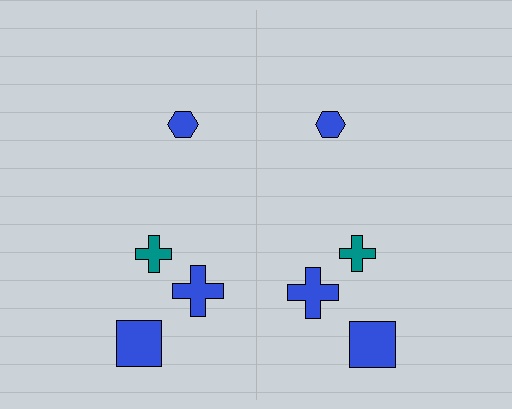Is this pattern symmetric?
Yes, this pattern has bilateral (reflection) symmetry.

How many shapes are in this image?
There are 8 shapes in this image.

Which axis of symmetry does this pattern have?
The pattern has a vertical axis of symmetry running through the center of the image.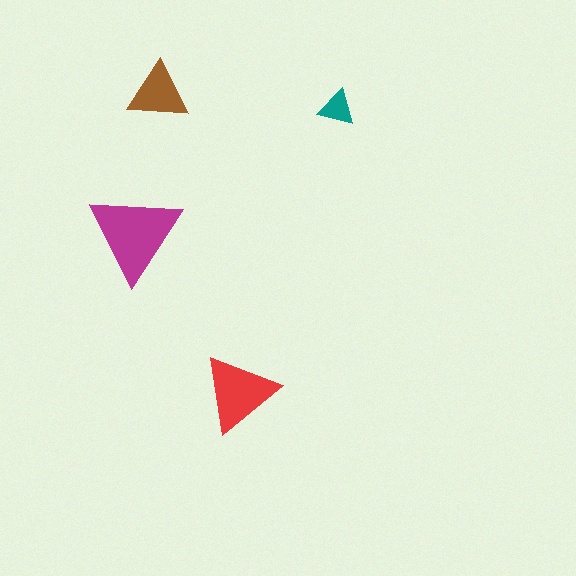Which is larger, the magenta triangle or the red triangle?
The magenta one.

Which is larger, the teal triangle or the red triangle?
The red one.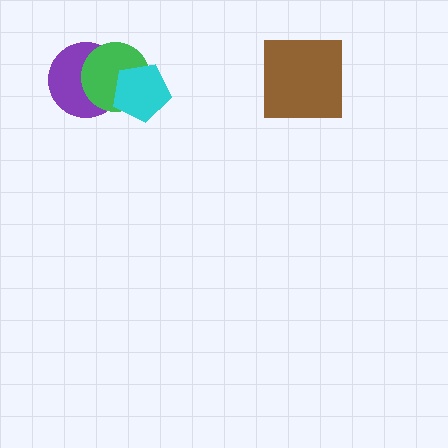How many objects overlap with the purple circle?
2 objects overlap with the purple circle.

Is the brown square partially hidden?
No, no other shape covers it.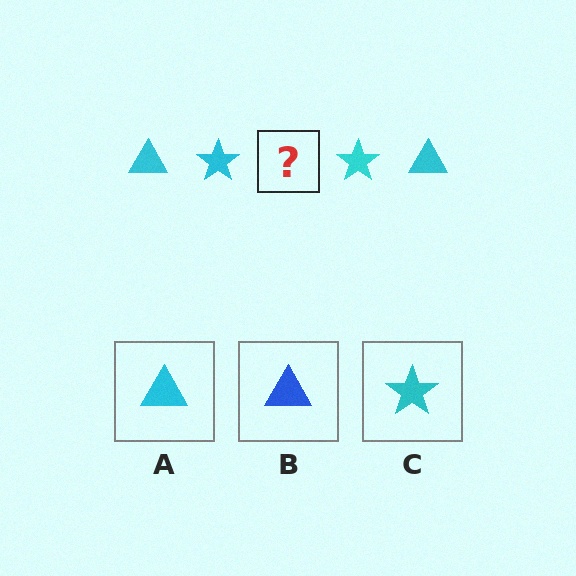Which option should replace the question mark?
Option A.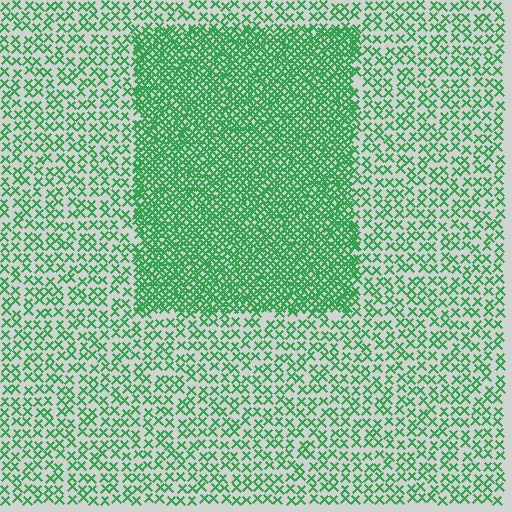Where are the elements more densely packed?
The elements are more densely packed inside the rectangle boundary.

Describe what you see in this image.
The image contains small green elements arranged at two different densities. A rectangle-shaped region is visible where the elements are more densely packed than the surrounding area.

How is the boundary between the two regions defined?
The boundary is defined by a change in element density (approximately 2.6x ratio). All elements are the same color, size, and shape.